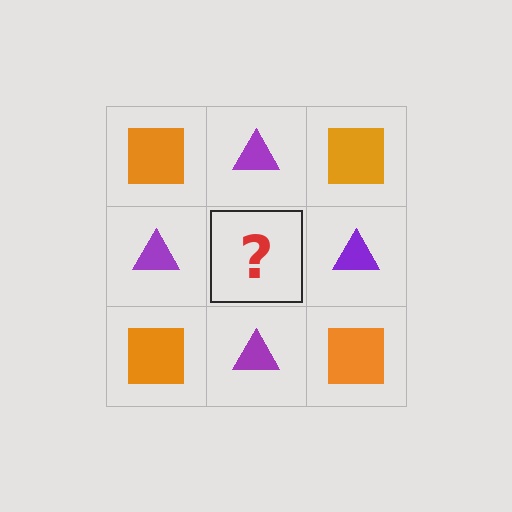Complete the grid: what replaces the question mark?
The question mark should be replaced with an orange square.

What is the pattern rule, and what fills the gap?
The rule is that it alternates orange square and purple triangle in a checkerboard pattern. The gap should be filled with an orange square.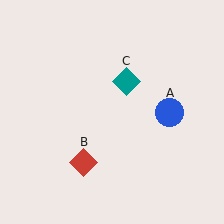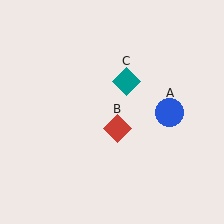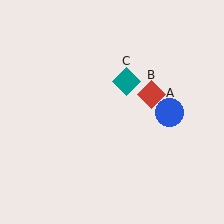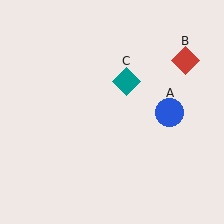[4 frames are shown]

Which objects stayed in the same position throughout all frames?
Blue circle (object A) and teal diamond (object C) remained stationary.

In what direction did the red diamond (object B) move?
The red diamond (object B) moved up and to the right.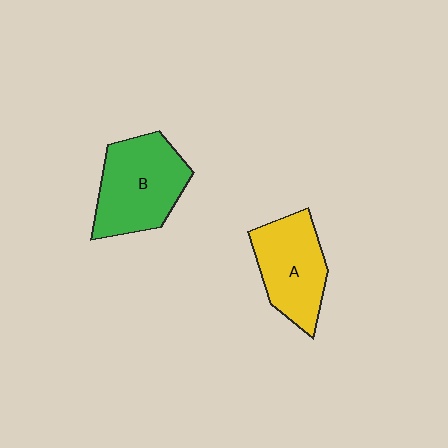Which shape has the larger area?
Shape B (green).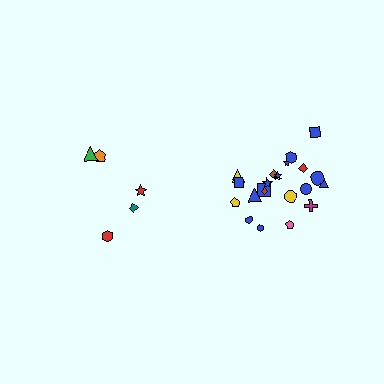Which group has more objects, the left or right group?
The right group.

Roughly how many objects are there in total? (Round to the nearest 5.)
Roughly 25 objects in total.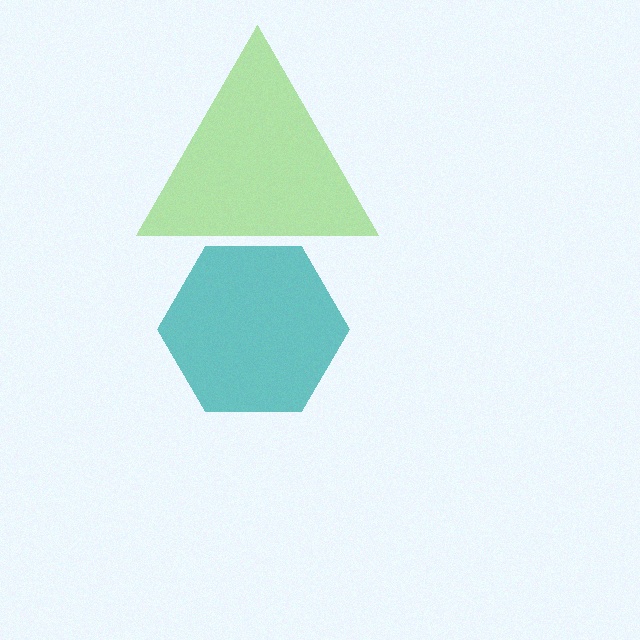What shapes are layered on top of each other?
The layered shapes are: a teal hexagon, a lime triangle.